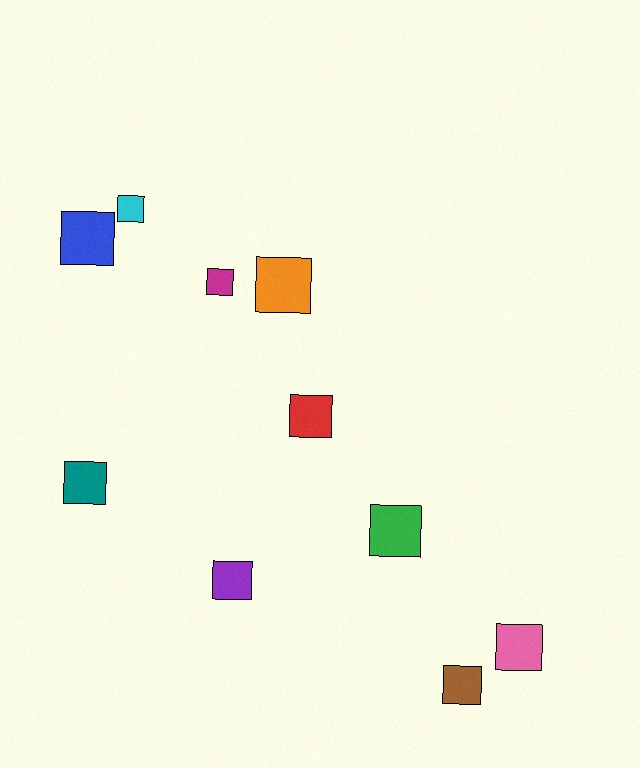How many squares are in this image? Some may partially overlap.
There are 10 squares.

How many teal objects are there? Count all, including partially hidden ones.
There is 1 teal object.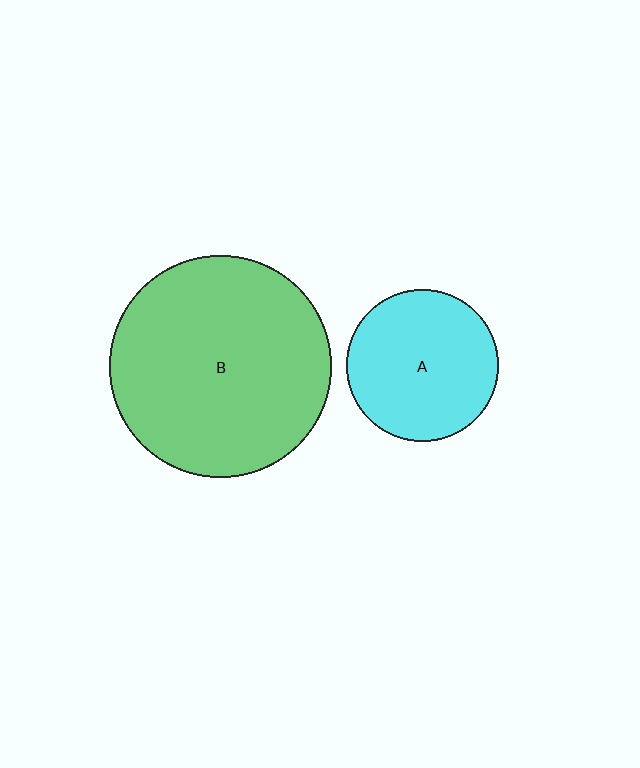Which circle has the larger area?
Circle B (green).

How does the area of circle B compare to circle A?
Approximately 2.1 times.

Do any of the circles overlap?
No, none of the circles overlap.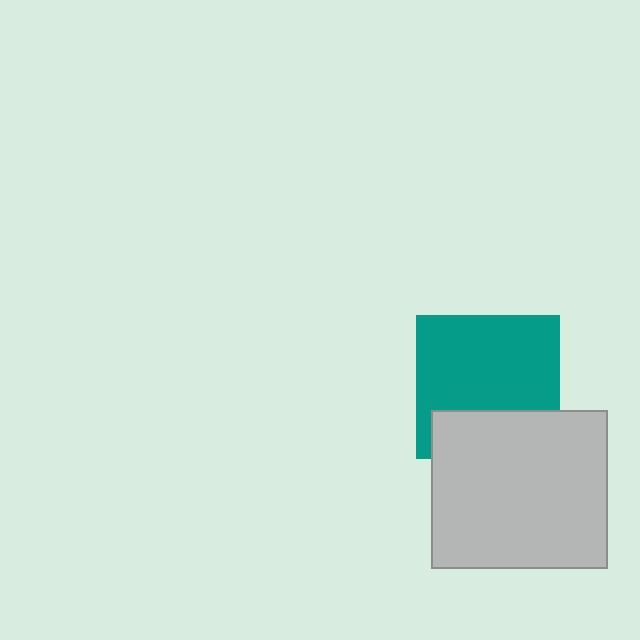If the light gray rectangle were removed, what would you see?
You would see the complete teal square.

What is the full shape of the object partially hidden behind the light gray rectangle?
The partially hidden object is a teal square.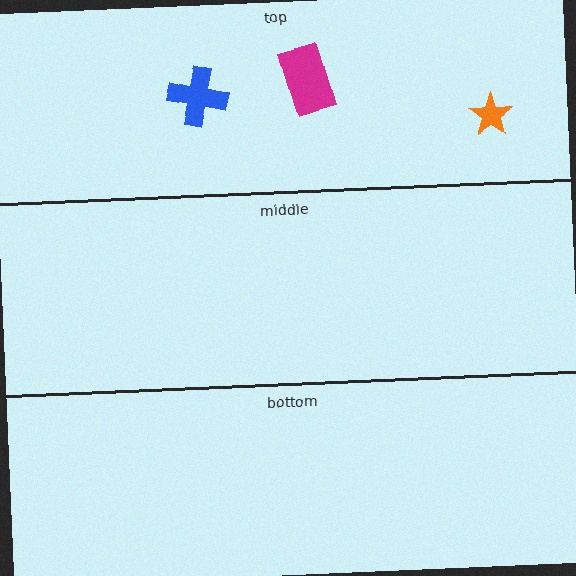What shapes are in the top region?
The blue cross, the orange star, the magenta rectangle.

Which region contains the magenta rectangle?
The top region.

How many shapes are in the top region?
3.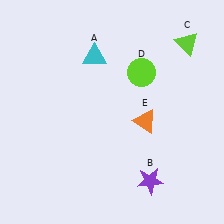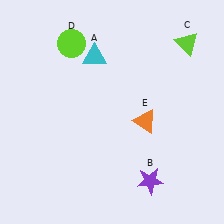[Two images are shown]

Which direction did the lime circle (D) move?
The lime circle (D) moved left.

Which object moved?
The lime circle (D) moved left.